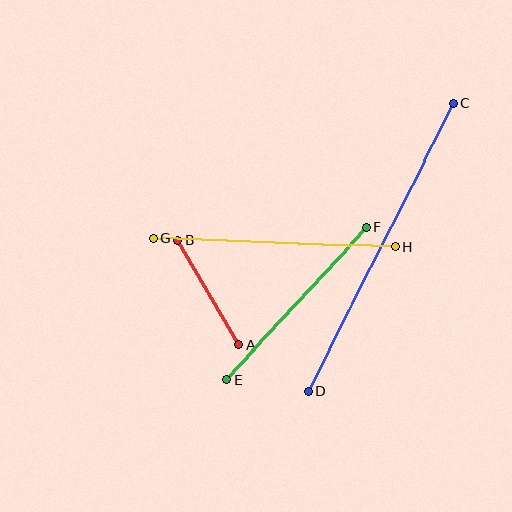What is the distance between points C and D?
The distance is approximately 323 pixels.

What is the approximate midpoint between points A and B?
The midpoint is at approximately (209, 293) pixels.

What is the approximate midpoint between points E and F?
The midpoint is at approximately (296, 304) pixels.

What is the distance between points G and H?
The distance is approximately 242 pixels.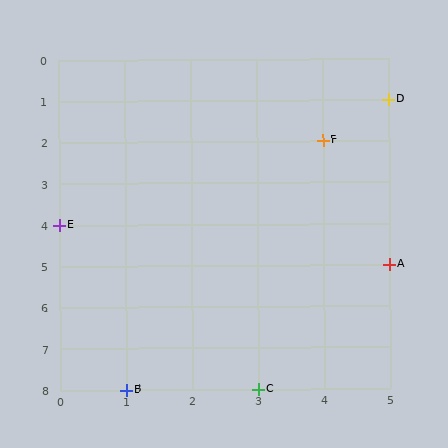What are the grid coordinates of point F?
Point F is at grid coordinates (4, 2).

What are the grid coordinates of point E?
Point E is at grid coordinates (0, 4).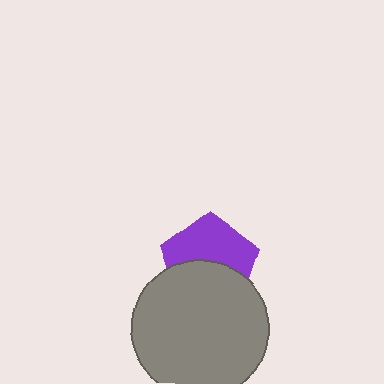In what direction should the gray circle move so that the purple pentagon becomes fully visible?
The gray circle should move down. That is the shortest direction to clear the overlap and leave the purple pentagon fully visible.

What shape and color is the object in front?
The object in front is a gray circle.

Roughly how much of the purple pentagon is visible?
About half of it is visible (roughly 53%).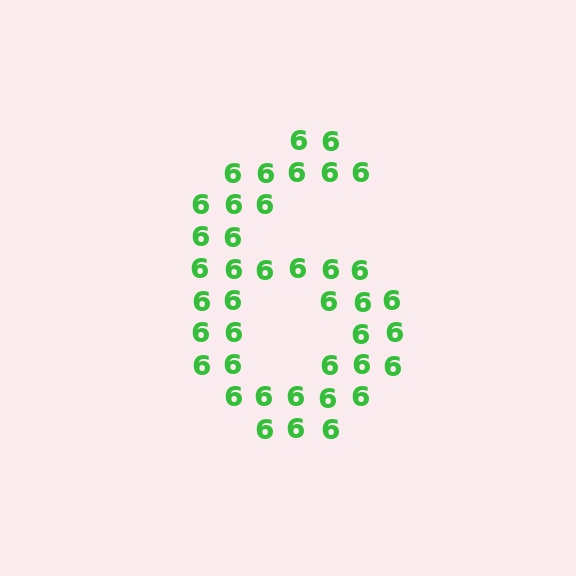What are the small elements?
The small elements are digit 6's.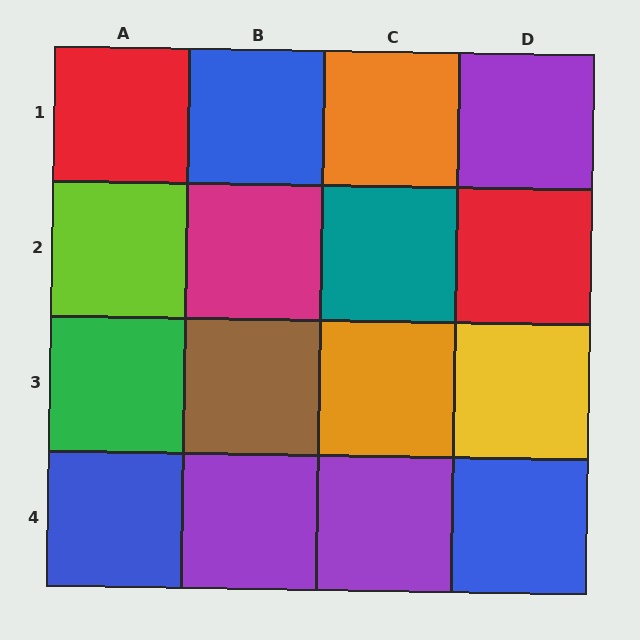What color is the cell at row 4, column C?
Purple.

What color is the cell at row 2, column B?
Magenta.